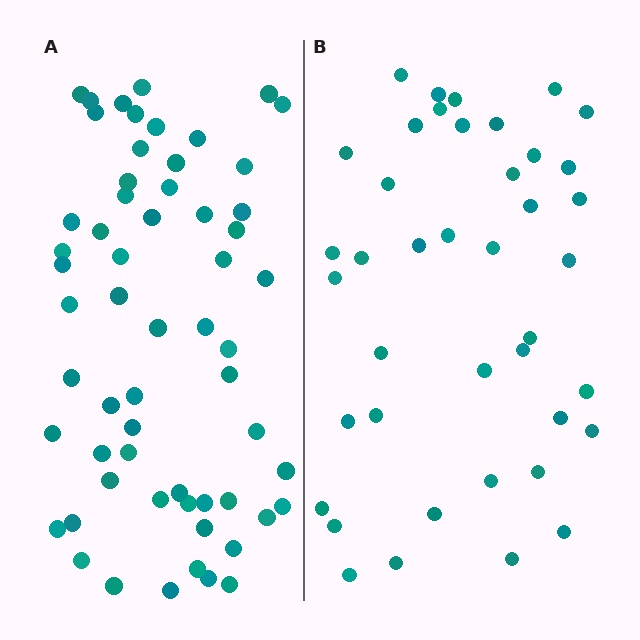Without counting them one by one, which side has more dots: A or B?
Region A (the left region) has more dots.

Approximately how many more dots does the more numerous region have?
Region A has approximately 20 more dots than region B.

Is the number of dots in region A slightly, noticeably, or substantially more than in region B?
Region A has substantially more. The ratio is roughly 1.5 to 1.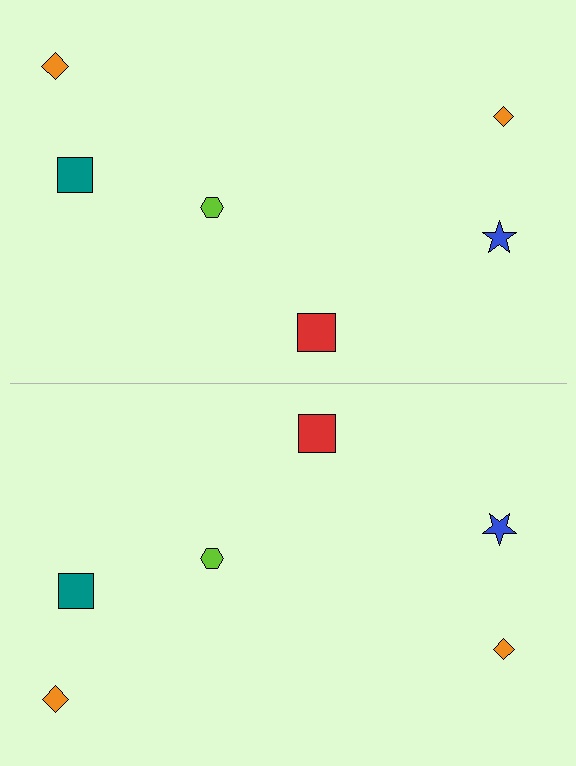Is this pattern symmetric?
Yes, this pattern has bilateral (reflection) symmetry.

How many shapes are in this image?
There are 12 shapes in this image.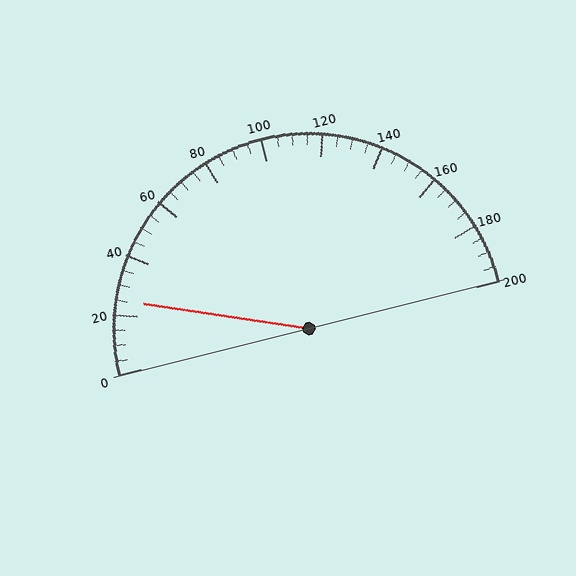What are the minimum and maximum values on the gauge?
The gauge ranges from 0 to 200.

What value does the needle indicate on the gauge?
The needle indicates approximately 25.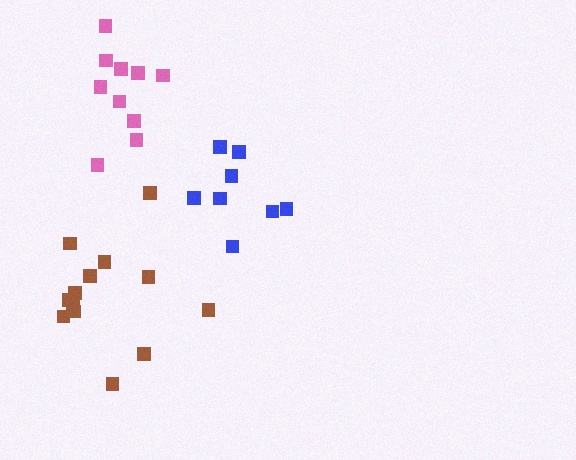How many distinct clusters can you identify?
There are 3 distinct clusters.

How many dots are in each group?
Group 1: 13 dots, Group 2: 8 dots, Group 3: 10 dots (31 total).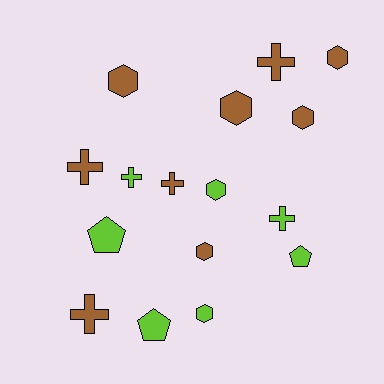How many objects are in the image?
There are 16 objects.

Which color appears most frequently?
Brown, with 9 objects.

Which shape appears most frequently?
Hexagon, with 7 objects.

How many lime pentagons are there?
There are 3 lime pentagons.